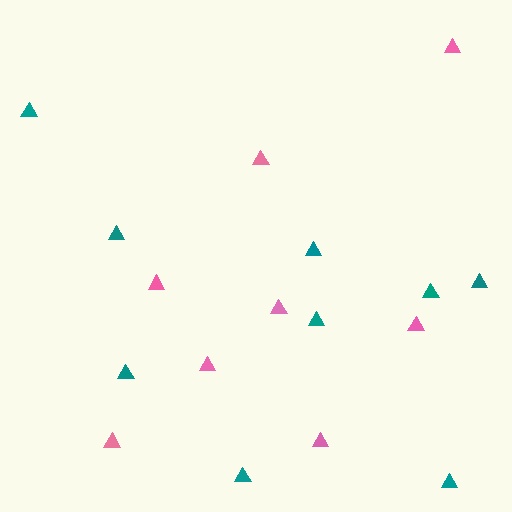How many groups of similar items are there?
There are 2 groups: one group of pink triangles (8) and one group of teal triangles (9).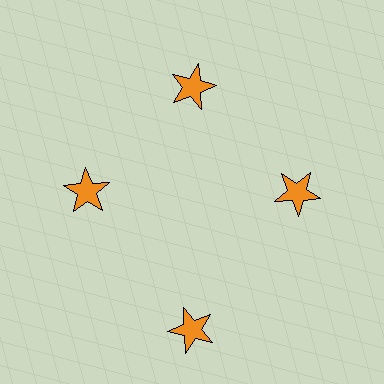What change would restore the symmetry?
The symmetry would be restored by moving it inward, back onto the ring so that all 4 stars sit at equal angles and equal distance from the center.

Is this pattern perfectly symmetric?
No. The 4 orange stars are arranged in a ring, but one element near the 6 o'clock position is pushed outward from the center, breaking the 4-fold rotational symmetry.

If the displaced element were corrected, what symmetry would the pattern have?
It would have 4-fold rotational symmetry — the pattern would map onto itself every 90 degrees.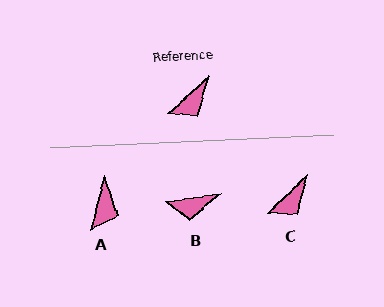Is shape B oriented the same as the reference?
No, it is off by about 34 degrees.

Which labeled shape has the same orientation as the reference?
C.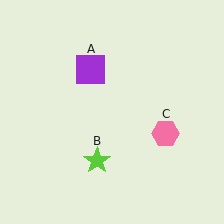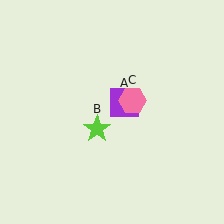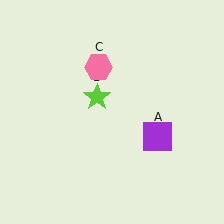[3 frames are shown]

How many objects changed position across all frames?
3 objects changed position: purple square (object A), lime star (object B), pink hexagon (object C).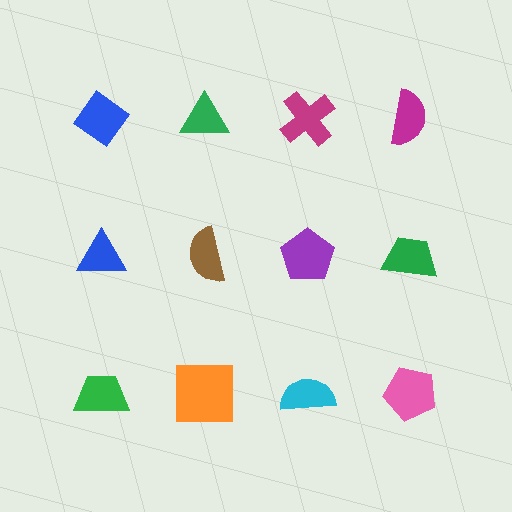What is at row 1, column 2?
A green triangle.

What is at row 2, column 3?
A purple pentagon.